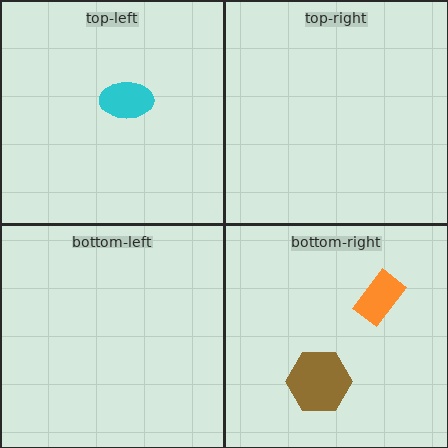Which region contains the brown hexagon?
The bottom-right region.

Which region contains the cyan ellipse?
The top-left region.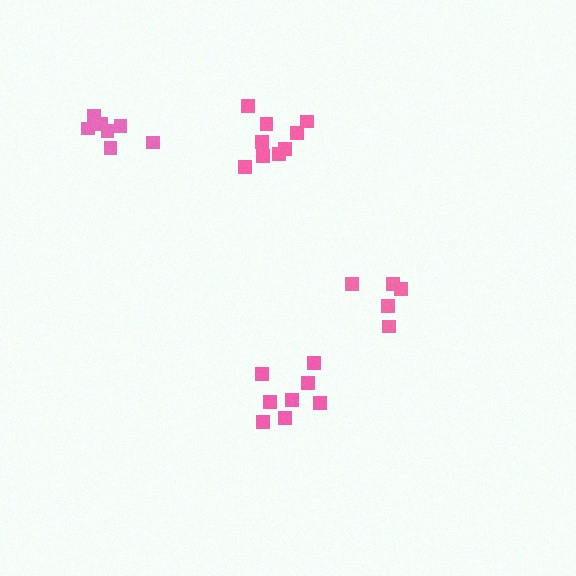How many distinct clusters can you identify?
There are 4 distinct clusters.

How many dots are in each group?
Group 1: 5 dots, Group 2: 9 dots, Group 3: 8 dots, Group 4: 7 dots (29 total).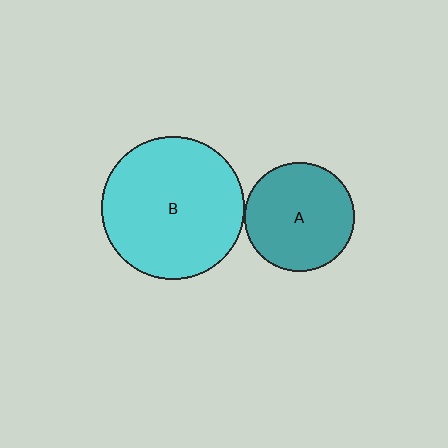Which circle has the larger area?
Circle B (cyan).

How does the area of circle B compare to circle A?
Approximately 1.7 times.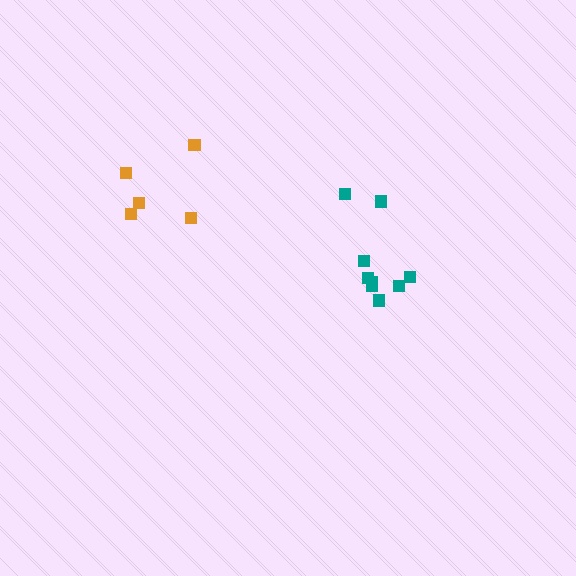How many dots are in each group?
Group 1: 5 dots, Group 2: 9 dots (14 total).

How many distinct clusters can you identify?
There are 2 distinct clusters.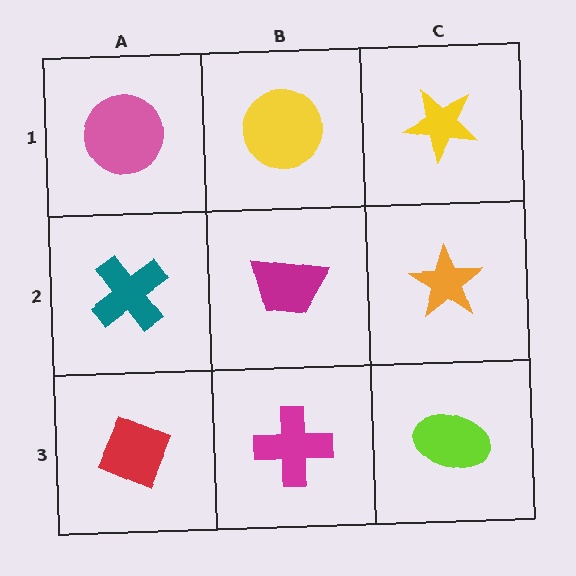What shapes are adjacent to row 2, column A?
A pink circle (row 1, column A), a red diamond (row 3, column A), a magenta trapezoid (row 2, column B).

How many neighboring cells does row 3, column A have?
2.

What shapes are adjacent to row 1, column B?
A magenta trapezoid (row 2, column B), a pink circle (row 1, column A), a yellow star (row 1, column C).